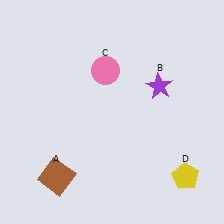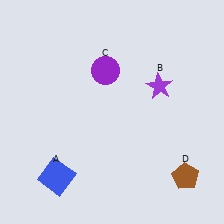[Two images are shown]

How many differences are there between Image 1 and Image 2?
There are 3 differences between the two images.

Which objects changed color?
A changed from brown to blue. C changed from pink to purple. D changed from yellow to brown.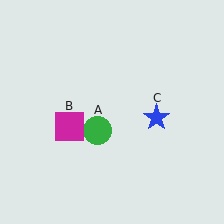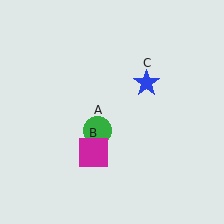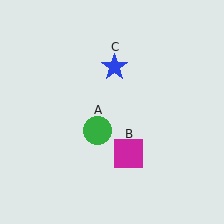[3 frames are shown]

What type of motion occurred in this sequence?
The magenta square (object B), blue star (object C) rotated counterclockwise around the center of the scene.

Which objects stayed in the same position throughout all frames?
Green circle (object A) remained stationary.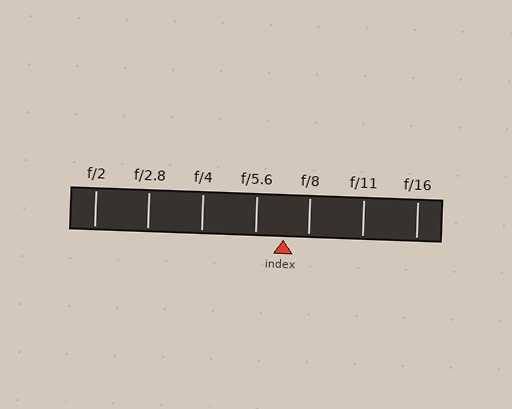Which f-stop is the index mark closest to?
The index mark is closest to f/8.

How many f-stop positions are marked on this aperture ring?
There are 7 f-stop positions marked.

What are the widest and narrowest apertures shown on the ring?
The widest aperture shown is f/2 and the narrowest is f/16.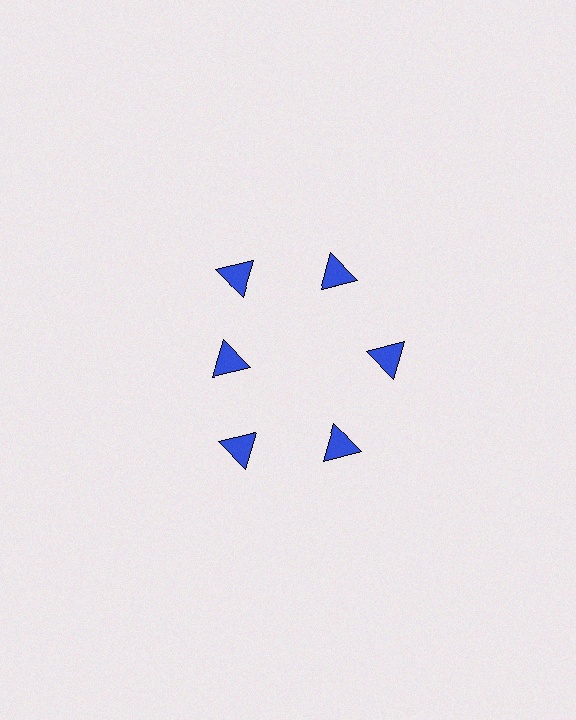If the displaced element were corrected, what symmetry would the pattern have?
It would have 6-fold rotational symmetry — the pattern would map onto itself every 60 degrees.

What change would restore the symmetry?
The symmetry would be restored by moving it outward, back onto the ring so that all 6 triangles sit at equal angles and equal distance from the center.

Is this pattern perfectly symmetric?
No. The 6 blue triangles are arranged in a ring, but one element near the 9 o'clock position is pulled inward toward the center, breaking the 6-fold rotational symmetry.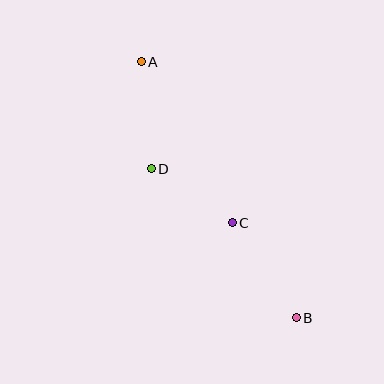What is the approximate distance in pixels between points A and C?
The distance between A and C is approximately 185 pixels.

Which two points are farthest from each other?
Points A and B are farthest from each other.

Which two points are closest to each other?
Points C and D are closest to each other.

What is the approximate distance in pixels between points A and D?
The distance between A and D is approximately 107 pixels.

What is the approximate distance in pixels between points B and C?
The distance between B and C is approximately 115 pixels.